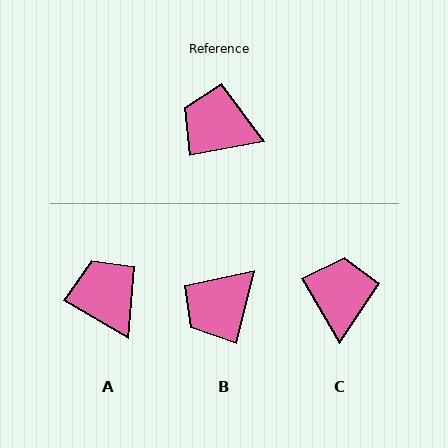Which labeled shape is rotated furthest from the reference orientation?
C, about 69 degrees away.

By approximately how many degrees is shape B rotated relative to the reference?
Approximately 66 degrees counter-clockwise.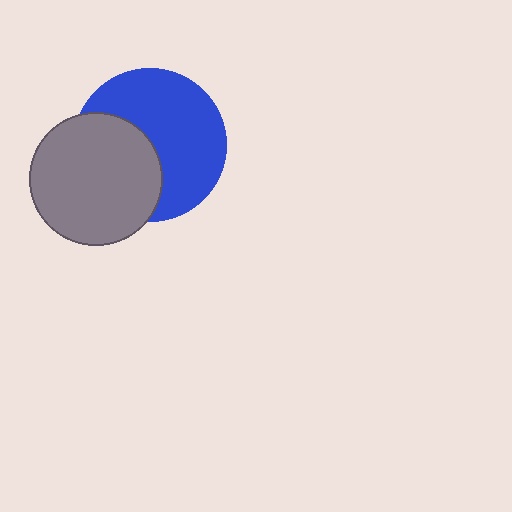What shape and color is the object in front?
The object in front is a gray circle.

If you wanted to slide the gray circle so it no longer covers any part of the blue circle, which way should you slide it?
Slide it left — that is the most direct way to separate the two shapes.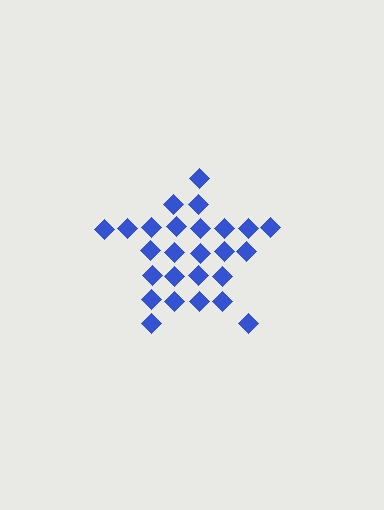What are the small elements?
The small elements are diamonds.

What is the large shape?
The large shape is a star.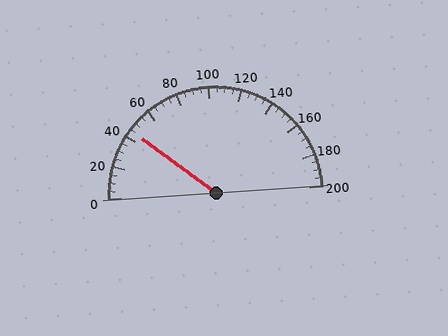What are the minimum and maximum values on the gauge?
The gauge ranges from 0 to 200.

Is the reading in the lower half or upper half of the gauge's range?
The reading is in the lower half of the range (0 to 200).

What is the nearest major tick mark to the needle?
The nearest major tick mark is 40.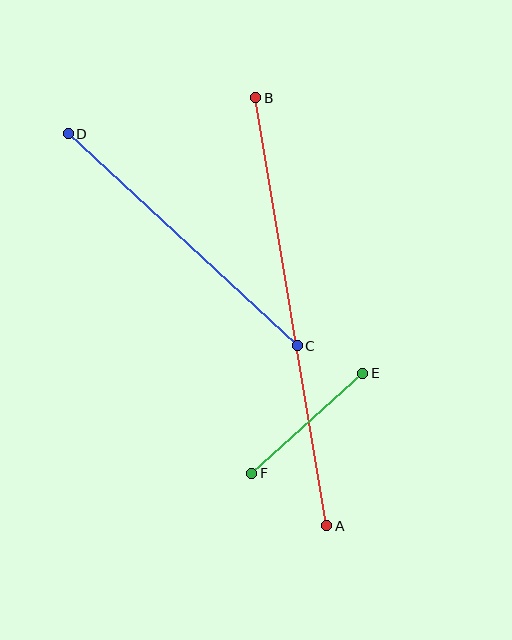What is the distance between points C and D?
The distance is approximately 312 pixels.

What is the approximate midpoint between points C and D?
The midpoint is at approximately (183, 240) pixels.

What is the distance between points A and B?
The distance is approximately 434 pixels.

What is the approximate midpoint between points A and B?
The midpoint is at approximately (291, 312) pixels.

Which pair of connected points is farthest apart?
Points A and B are farthest apart.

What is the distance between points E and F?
The distance is approximately 149 pixels.